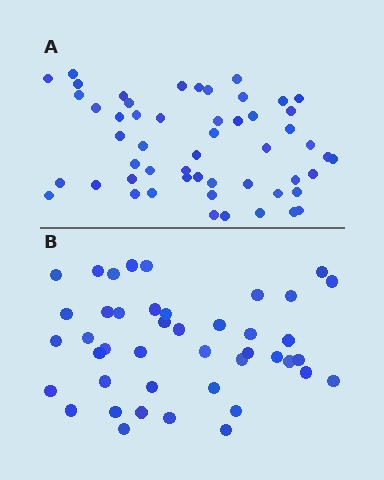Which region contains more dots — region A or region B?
Region A (the top region) has more dots.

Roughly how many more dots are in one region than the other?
Region A has roughly 10 or so more dots than region B.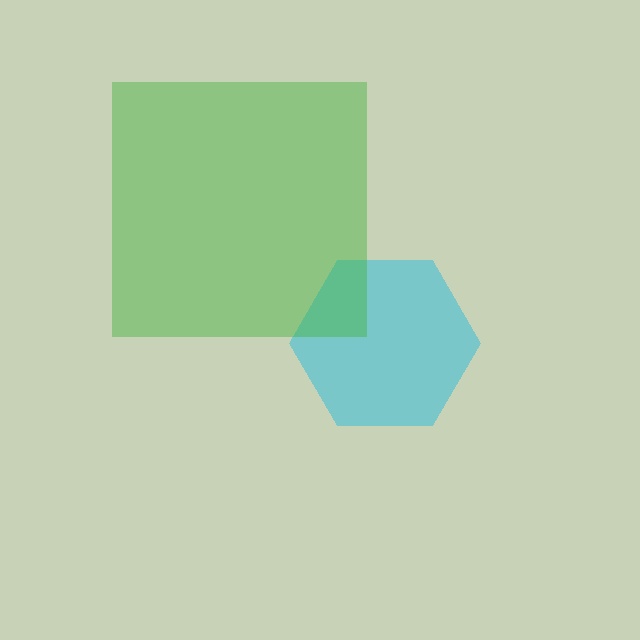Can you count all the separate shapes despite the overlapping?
Yes, there are 2 separate shapes.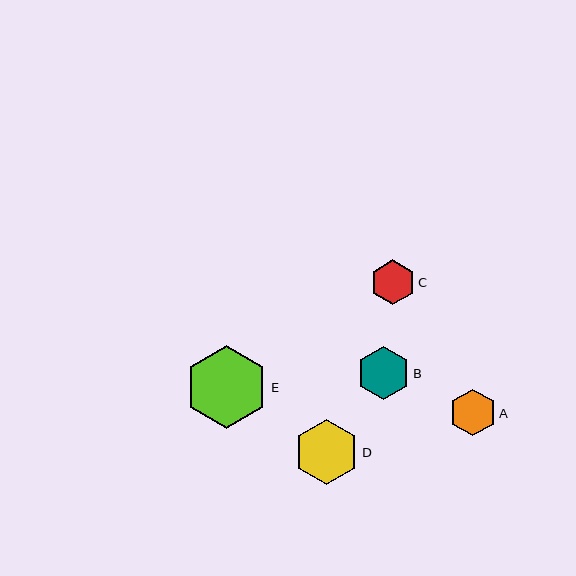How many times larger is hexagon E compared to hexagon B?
Hexagon E is approximately 1.6 times the size of hexagon B.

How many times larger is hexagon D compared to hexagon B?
Hexagon D is approximately 1.2 times the size of hexagon B.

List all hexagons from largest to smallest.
From largest to smallest: E, D, B, A, C.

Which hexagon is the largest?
Hexagon E is the largest with a size of approximately 83 pixels.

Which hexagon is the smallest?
Hexagon C is the smallest with a size of approximately 45 pixels.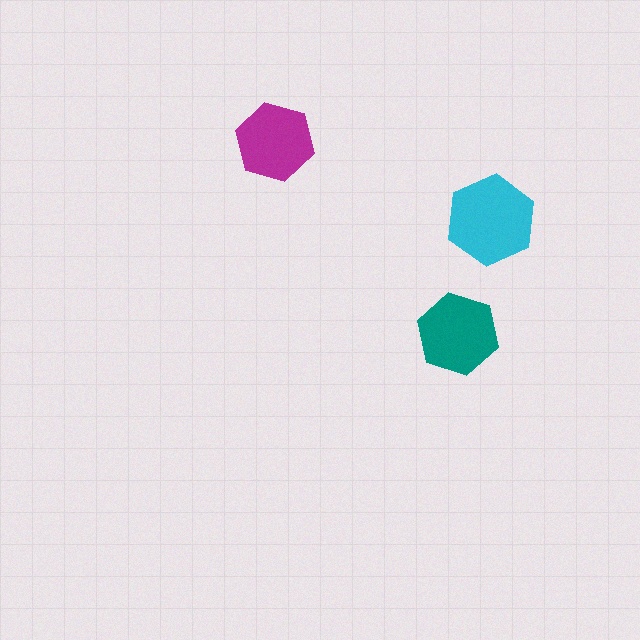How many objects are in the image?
There are 3 objects in the image.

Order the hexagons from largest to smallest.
the cyan one, the teal one, the magenta one.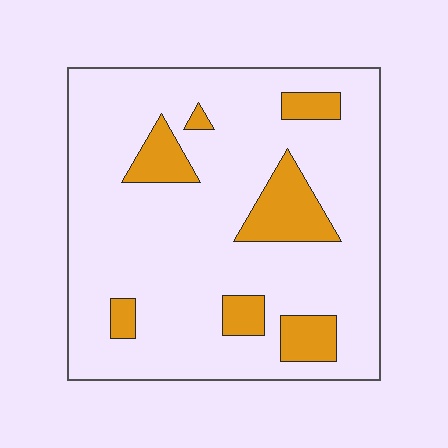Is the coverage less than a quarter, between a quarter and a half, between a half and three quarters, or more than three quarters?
Less than a quarter.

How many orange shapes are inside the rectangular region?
7.